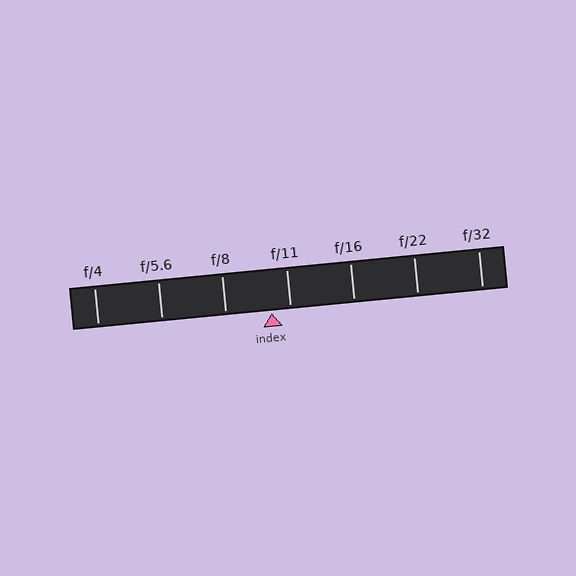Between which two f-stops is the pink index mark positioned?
The index mark is between f/8 and f/11.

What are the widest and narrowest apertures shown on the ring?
The widest aperture shown is f/4 and the narrowest is f/32.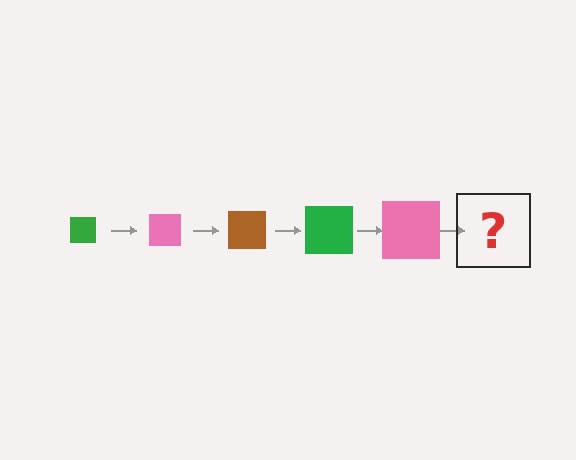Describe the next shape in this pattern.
It should be a brown square, larger than the previous one.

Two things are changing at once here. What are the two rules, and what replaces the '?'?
The two rules are that the square grows larger each step and the color cycles through green, pink, and brown. The '?' should be a brown square, larger than the previous one.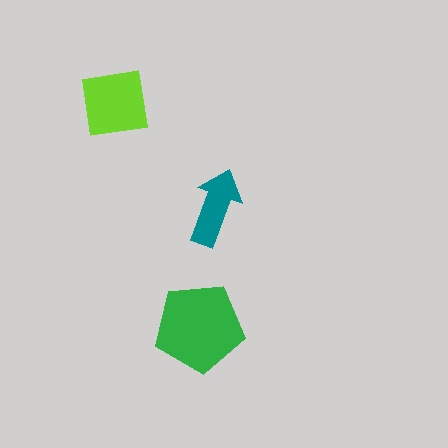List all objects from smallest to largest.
The teal arrow, the lime square, the green pentagon.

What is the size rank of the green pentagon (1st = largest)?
1st.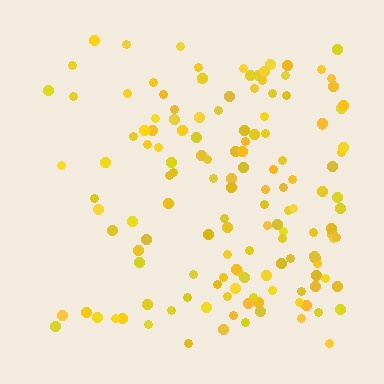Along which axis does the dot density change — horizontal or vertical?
Horizontal.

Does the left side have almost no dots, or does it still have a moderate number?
Still a moderate number, just noticeably fewer than the right.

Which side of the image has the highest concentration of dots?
The right.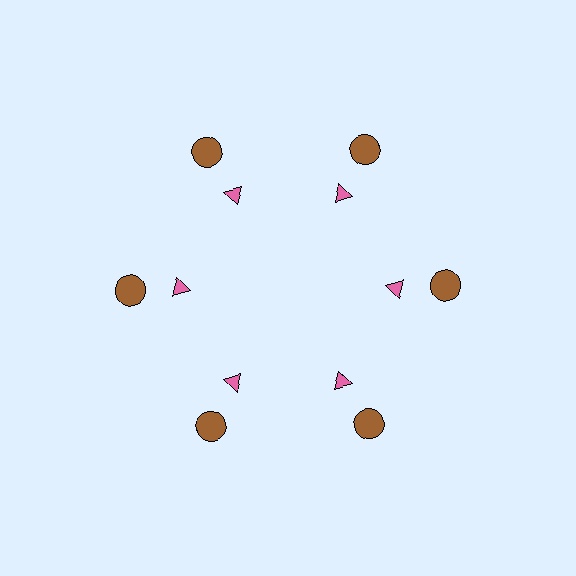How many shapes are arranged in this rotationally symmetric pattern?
There are 12 shapes, arranged in 6 groups of 2.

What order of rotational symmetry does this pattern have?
This pattern has 6-fold rotational symmetry.